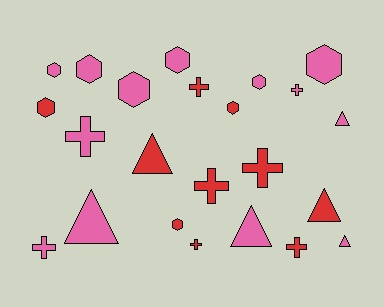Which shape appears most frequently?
Hexagon, with 9 objects.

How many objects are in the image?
There are 23 objects.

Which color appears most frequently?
Pink, with 13 objects.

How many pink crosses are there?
There are 3 pink crosses.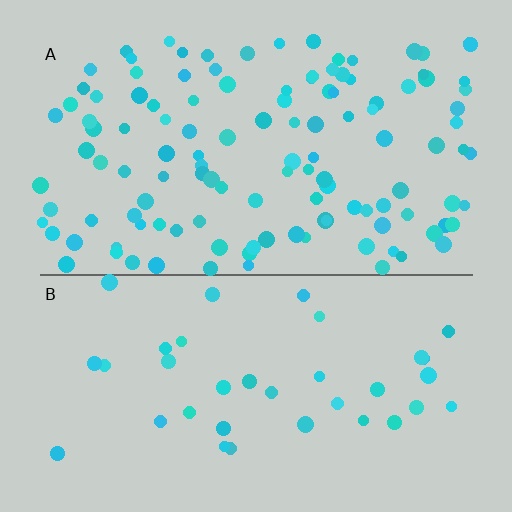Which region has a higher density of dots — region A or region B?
A (the top).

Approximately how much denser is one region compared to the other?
Approximately 3.3× — region A over region B.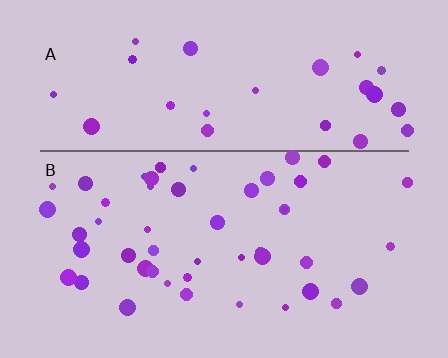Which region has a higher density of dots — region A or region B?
B (the bottom).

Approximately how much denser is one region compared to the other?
Approximately 1.6× — region B over region A.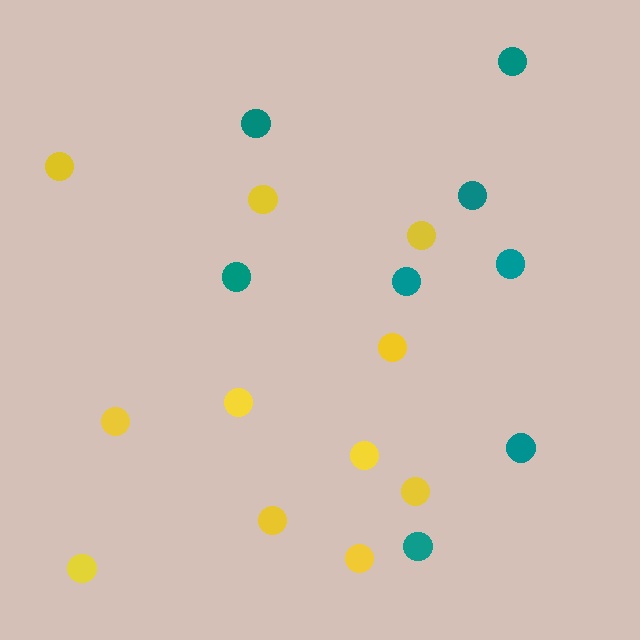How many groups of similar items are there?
There are 2 groups: one group of yellow circles (11) and one group of teal circles (8).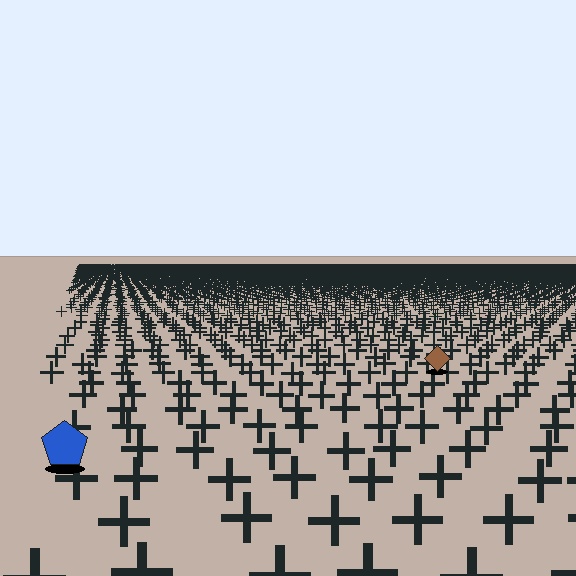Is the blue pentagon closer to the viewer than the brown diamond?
Yes. The blue pentagon is closer — you can tell from the texture gradient: the ground texture is coarser near it.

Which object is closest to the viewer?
The blue pentagon is closest. The texture marks near it are larger and more spread out.